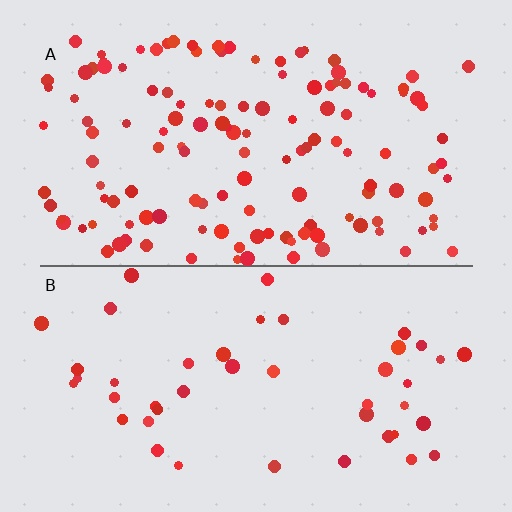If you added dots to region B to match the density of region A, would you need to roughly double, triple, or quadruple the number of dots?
Approximately triple.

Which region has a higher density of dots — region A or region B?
A (the top).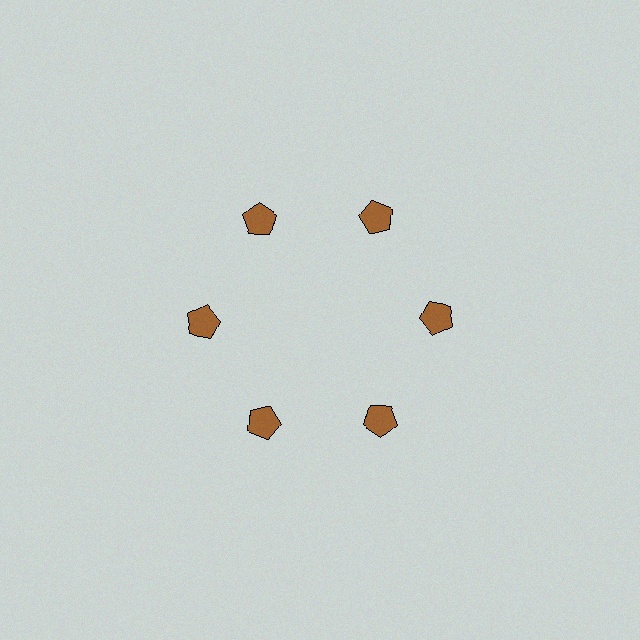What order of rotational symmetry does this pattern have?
This pattern has 6-fold rotational symmetry.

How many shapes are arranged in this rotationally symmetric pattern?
There are 6 shapes, arranged in 6 groups of 1.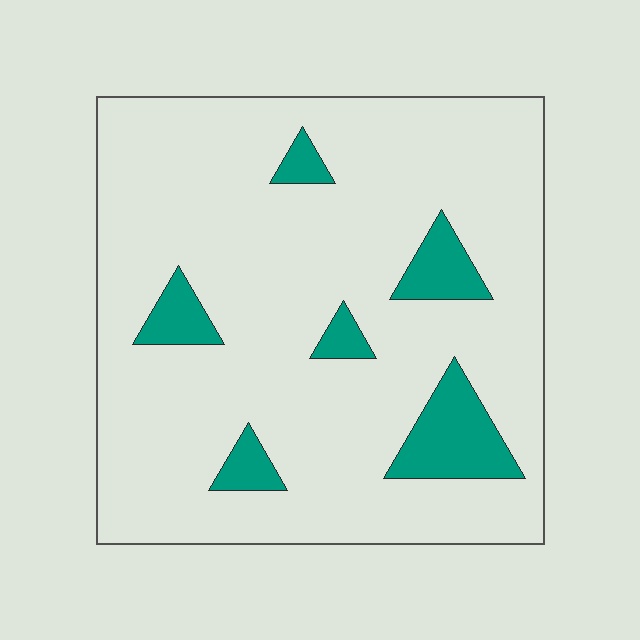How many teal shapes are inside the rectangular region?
6.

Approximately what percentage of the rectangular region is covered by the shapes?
Approximately 10%.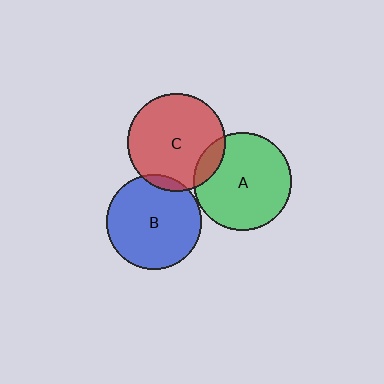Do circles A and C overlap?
Yes.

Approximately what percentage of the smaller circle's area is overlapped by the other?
Approximately 10%.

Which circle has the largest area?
Circle C (red).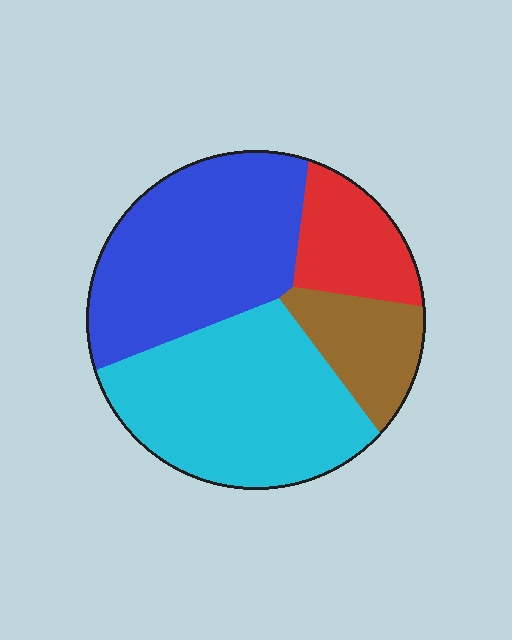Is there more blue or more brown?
Blue.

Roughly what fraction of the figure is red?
Red covers about 15% of the figure.